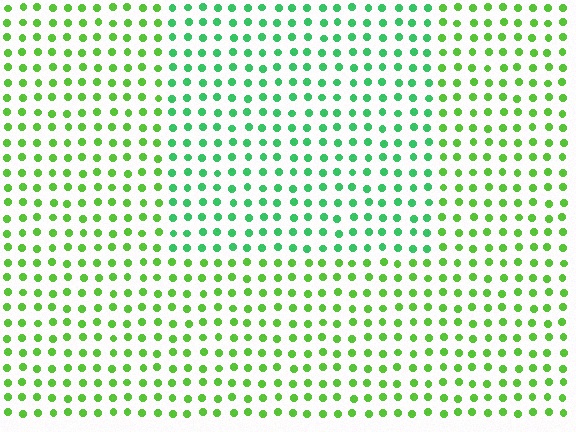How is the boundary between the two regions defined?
The boundary is defined purely by a slight shift in hue (about 33 degrees). Spacing, size, and orientation are identical on both sides.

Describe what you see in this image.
The image is filled with small lime elements in a uniform arrangement. A rectangle-shaped region is visible where the elements are tinted to a slightly different hue, forming a subtle color boundary.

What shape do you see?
I see a rectangle.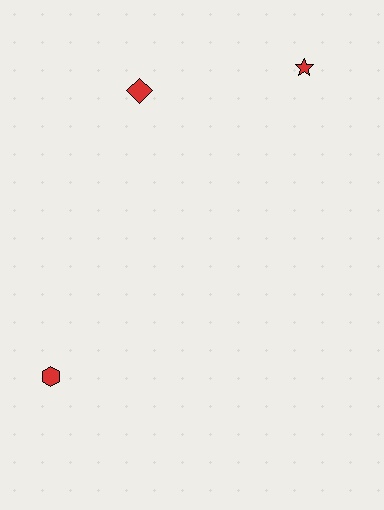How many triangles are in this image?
There are no triangles.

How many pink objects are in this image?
There are no pink objects.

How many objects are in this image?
There are 3 objects.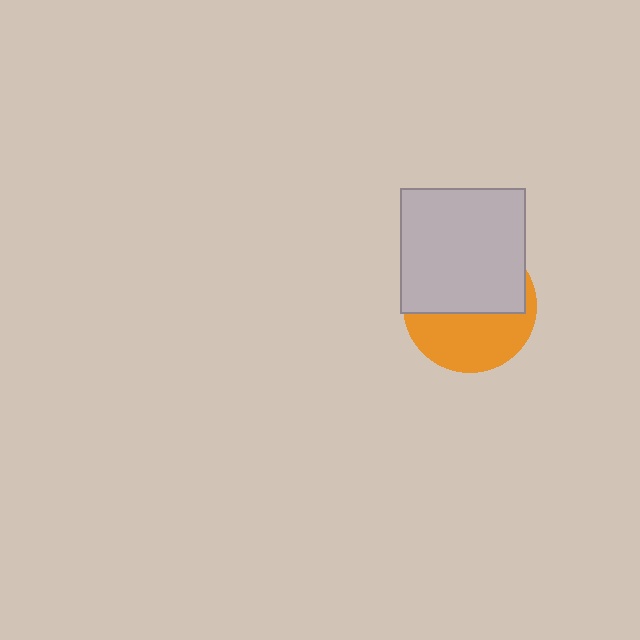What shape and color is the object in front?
The object in front is a light gray square.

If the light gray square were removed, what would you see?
You would see the complete orange circle.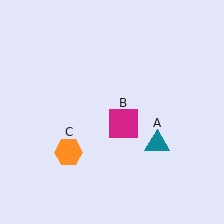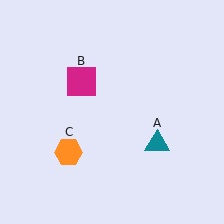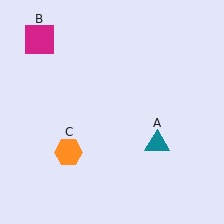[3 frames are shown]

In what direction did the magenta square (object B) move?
The magenta square (object B) moved up and to the left.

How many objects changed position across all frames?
1 object changed position: magenta square (object B).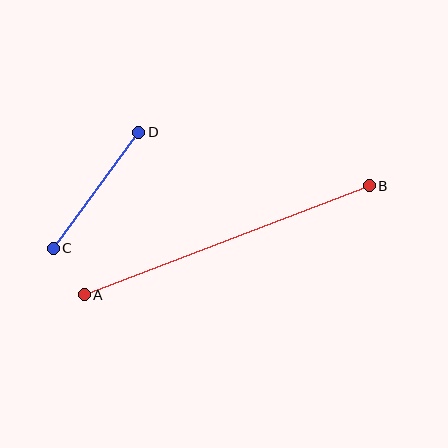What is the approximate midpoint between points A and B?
The midpoint is at approximately (227, 240) pixels.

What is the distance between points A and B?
The distance is approximately 305 pixels.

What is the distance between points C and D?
The distance is approximately 144 pixels.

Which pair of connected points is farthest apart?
Points A and B are farthest apart.